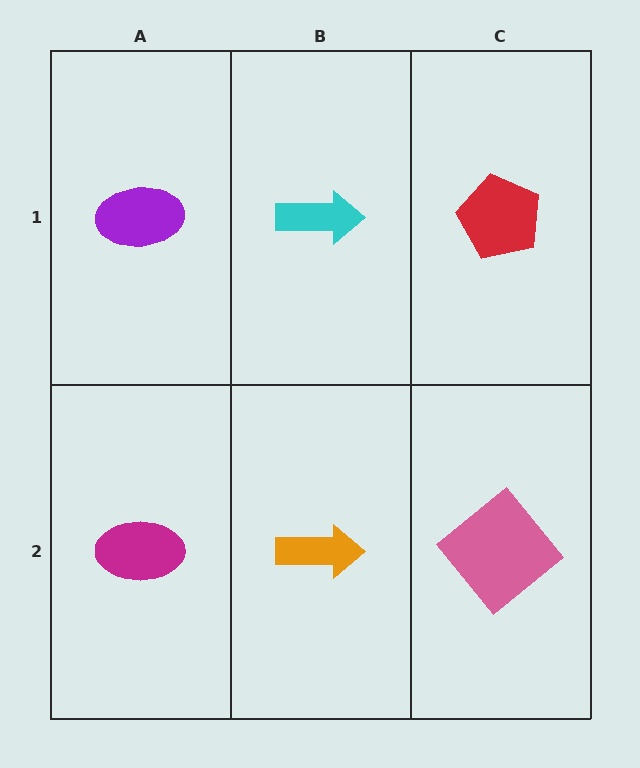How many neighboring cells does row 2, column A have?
2.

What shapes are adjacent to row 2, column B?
A cyan arrow (row 1, column B), a magenta ellipse (row 2, column A), a pink diamond (row 2, column C).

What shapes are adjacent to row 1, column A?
A magenta ellipse (row 2, column A), a cyan arrow (row 1, column B).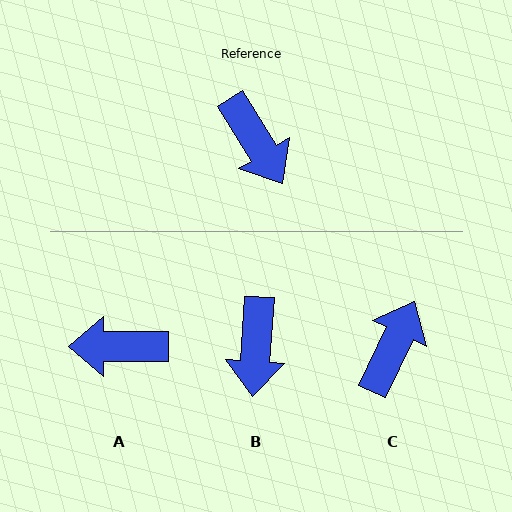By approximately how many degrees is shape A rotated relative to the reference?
Approximately 122 degrees clockwise.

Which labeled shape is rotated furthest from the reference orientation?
C, about 123 degrees away.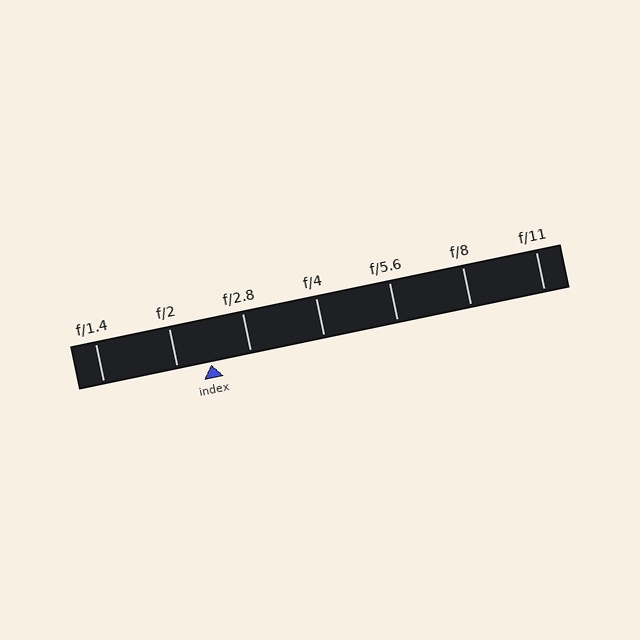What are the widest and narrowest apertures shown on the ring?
The widest aperture shown is f/1.4 and the narrowest is f/11.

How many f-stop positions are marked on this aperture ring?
There are 7 f-stop positions marked.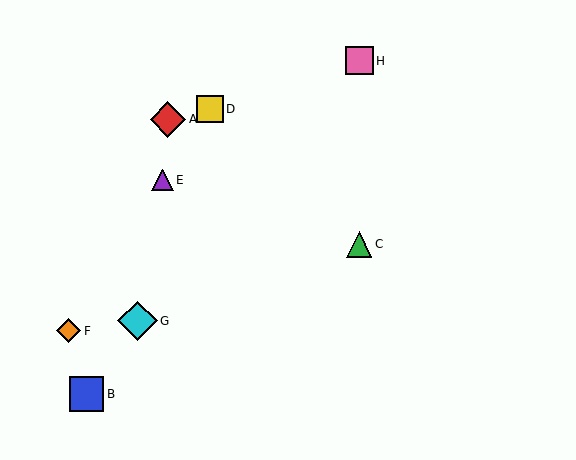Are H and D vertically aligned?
No, H is at x≈359 and D is at x≈210.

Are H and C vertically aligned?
Yes, both are at x≈359.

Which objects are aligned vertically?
Objects C, H are aligned vertically.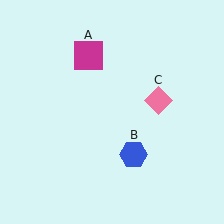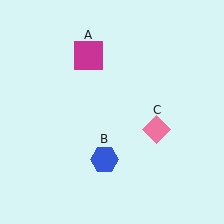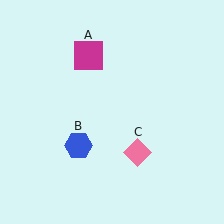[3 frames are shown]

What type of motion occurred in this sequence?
The blue hexagon (object B), pink diamond (object C) rotated clockwise around the center of the scene.